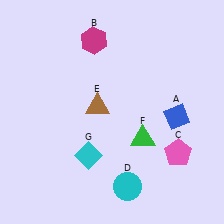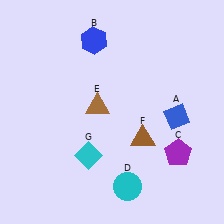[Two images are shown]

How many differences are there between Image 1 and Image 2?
There are 3 differences between the two images.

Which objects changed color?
B changed from magenta to blue. C changed from pink to purple. F changed from green to brown.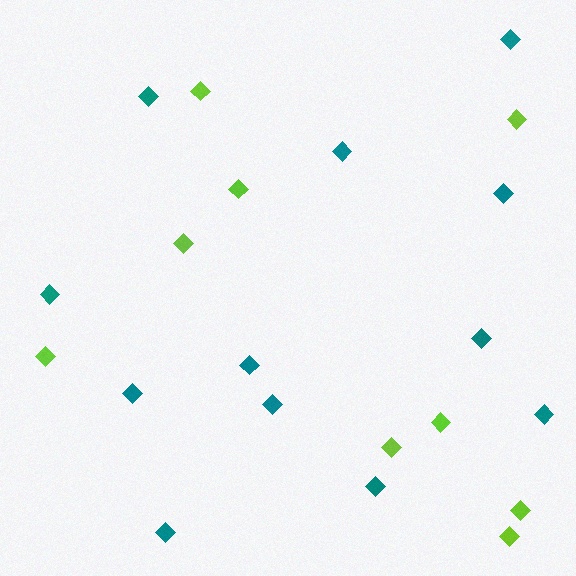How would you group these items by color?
There are 2 groups: one group of lime diamonds (9) and one group of teal diamonds (12).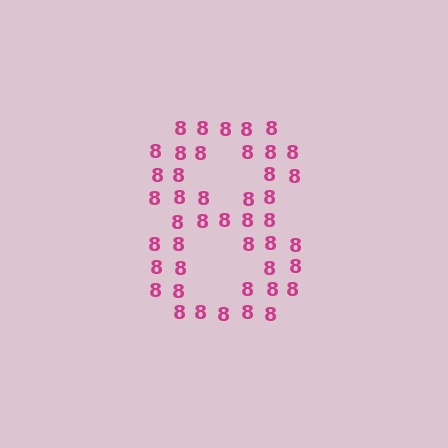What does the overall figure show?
The overall figure shows the digit 8.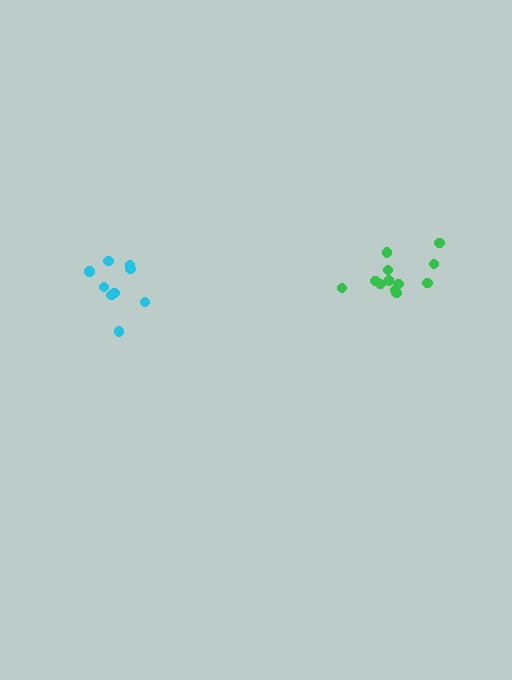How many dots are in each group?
Group 1: 12 dots, Group 2: 9 dots (21 total).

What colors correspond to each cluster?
The clusters are colored: green, cyan.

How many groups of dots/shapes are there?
There are 2 groups.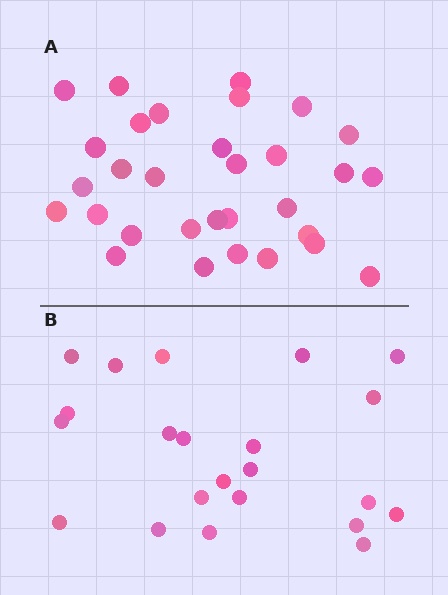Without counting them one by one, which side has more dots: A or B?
Region A (the top region) has more dots.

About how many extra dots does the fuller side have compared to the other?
Region A has roughly 8 or so more dots than region B.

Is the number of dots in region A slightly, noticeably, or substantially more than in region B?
Region A has noticeably more, but not dramatically so. The ratio is roughly 1.4 to 1.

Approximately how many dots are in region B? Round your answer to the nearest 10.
About 20 dots. (The exact count is 22, which rounds to 20.)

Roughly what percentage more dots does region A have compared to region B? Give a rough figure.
About 40% more.